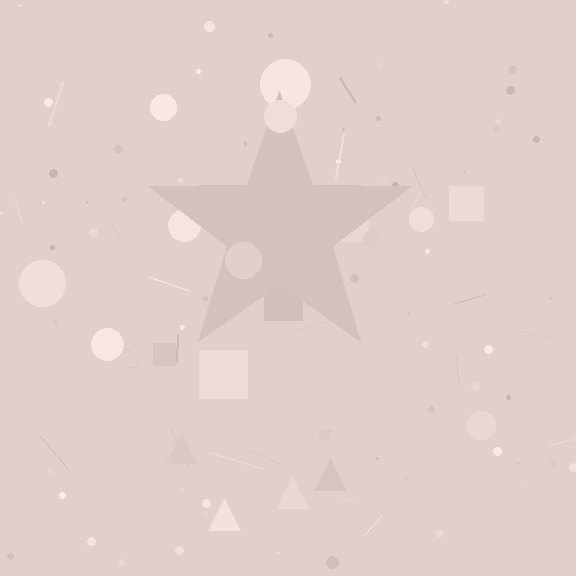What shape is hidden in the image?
A star is hidden in the image.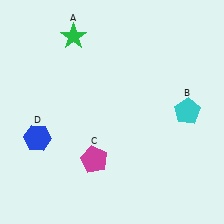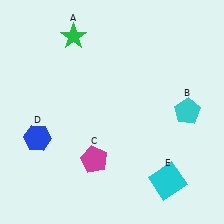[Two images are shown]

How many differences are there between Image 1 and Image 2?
There is 1 difference between the two images.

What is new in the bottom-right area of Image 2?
A cyan square (E) was added in the bottom-right area of Image 2.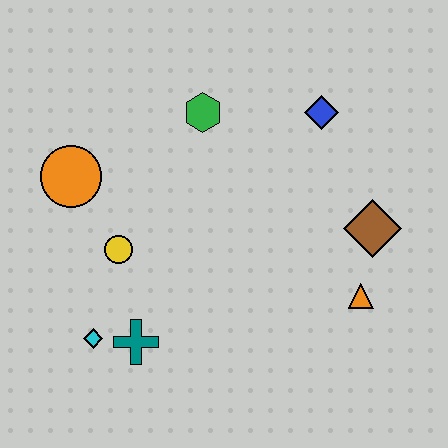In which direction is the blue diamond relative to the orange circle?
The blue diamond is to the right of the orange circle.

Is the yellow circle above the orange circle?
No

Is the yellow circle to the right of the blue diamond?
No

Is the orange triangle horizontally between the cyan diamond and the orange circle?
No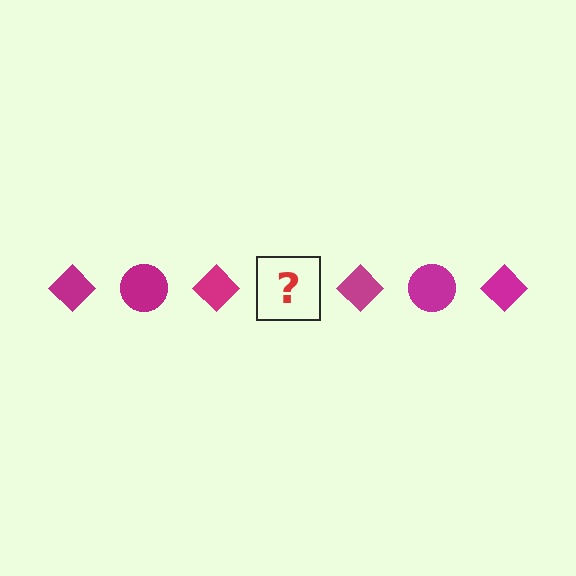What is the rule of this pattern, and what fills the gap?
The rule is that the pattern cycles through diamond, circle shapes in magenta. The gap should be filled with a magenta circle.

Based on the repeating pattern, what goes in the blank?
The blank should be a magenta circle.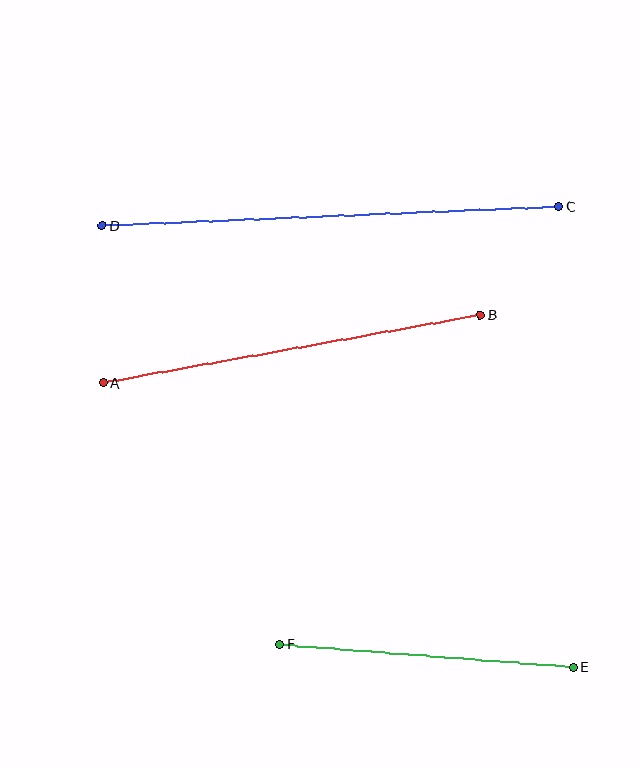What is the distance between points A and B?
The distance is approximately 383 pixels.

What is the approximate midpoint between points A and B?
The midpoint is at approximately (292, 349) pixels.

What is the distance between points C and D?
The distance is approximately 457 pixels.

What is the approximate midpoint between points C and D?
The midpoint is at approximately (330, 216) pixels.